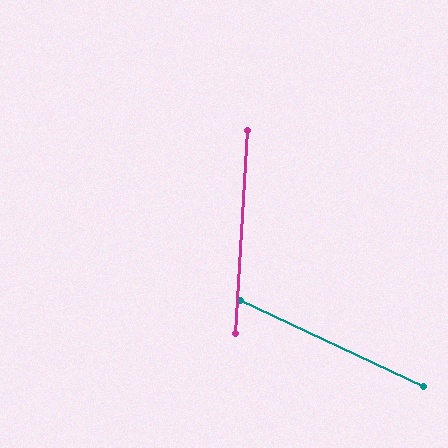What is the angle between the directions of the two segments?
Approximately 68 degrees.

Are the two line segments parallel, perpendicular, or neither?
Neither parallel nor perpendicular — they differ by about 68°.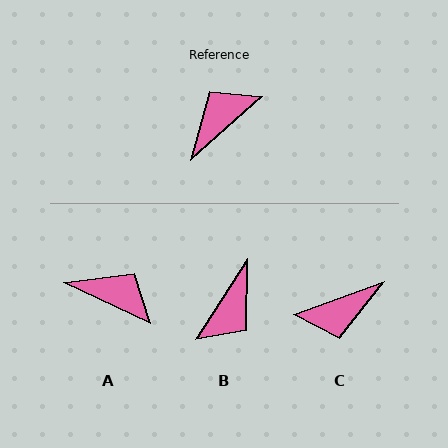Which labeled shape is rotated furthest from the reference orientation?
B, about 164 degrees away.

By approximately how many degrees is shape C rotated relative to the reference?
Approximately 158 degrees counter-clockwise.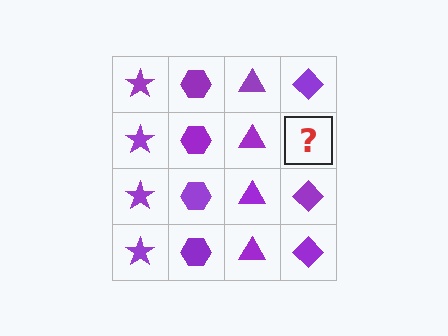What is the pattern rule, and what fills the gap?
The rule is that each column has a consistent shape. The gap should be filled with a purple diamond.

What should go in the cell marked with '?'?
The missing cell should contain a purple diamond.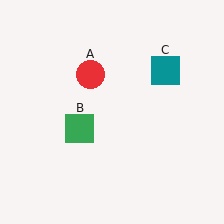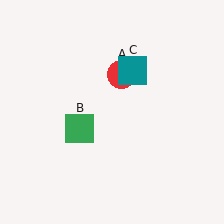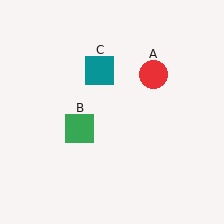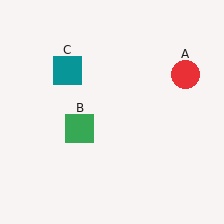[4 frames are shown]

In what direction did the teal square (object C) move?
The teal square (object C) moved left.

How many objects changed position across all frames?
2 objects changed position: red circle (object A), teal square (object C).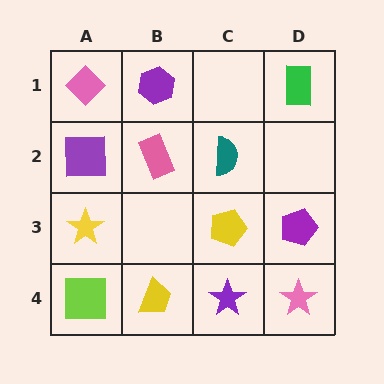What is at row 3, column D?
A purple pentagon.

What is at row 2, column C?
A teal semicircle.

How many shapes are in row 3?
3 shapes.